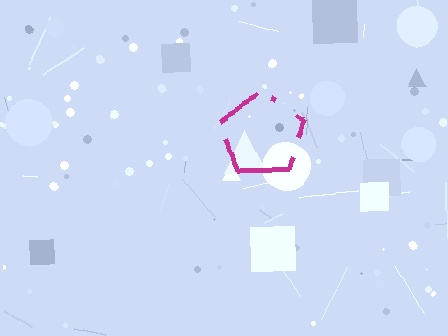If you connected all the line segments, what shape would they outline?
They would outline a pentagon.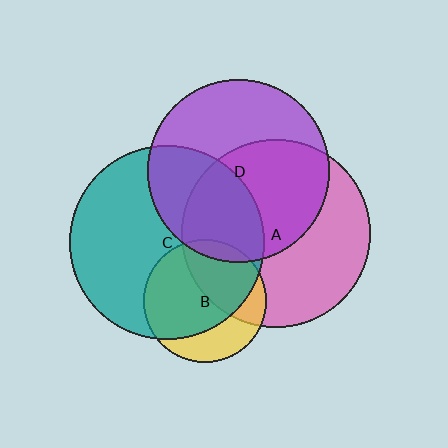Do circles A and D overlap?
Yes.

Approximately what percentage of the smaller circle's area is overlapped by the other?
Approximately 55%.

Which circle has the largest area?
Circle C (teal).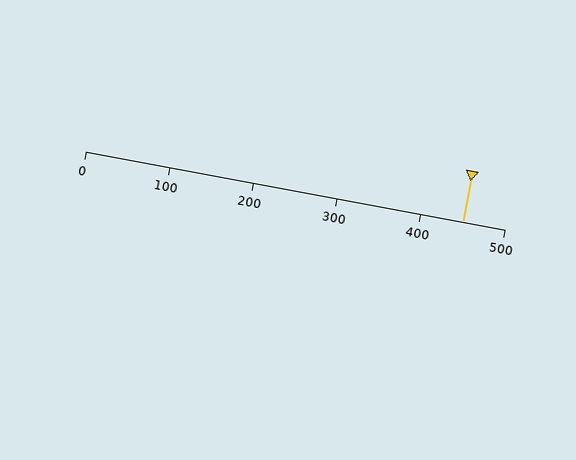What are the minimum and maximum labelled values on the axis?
The axis runs from 0 to 500.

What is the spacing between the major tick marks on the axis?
The major ticks are spaced 100 apart.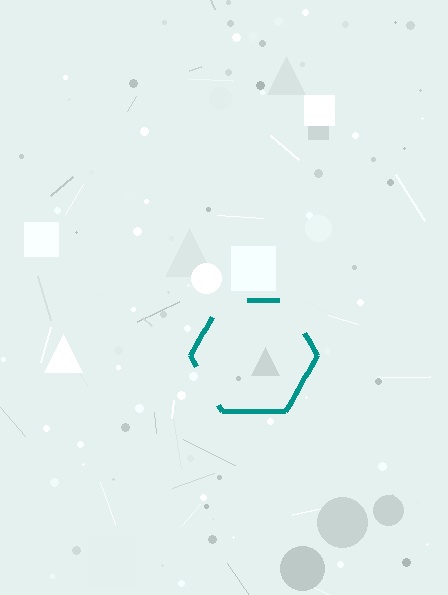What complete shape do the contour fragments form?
The contour fragments form a hexagon.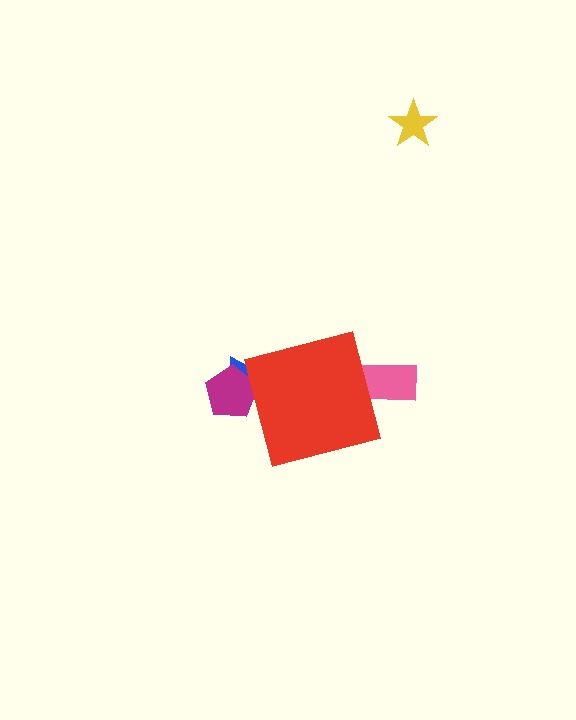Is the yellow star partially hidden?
No, the yellow star is fully visible.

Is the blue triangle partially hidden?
Yes, the blue triangle is partially hidden behind the red square.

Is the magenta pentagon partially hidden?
Yes, the magenta pentagon is partially hidden behind the red square.